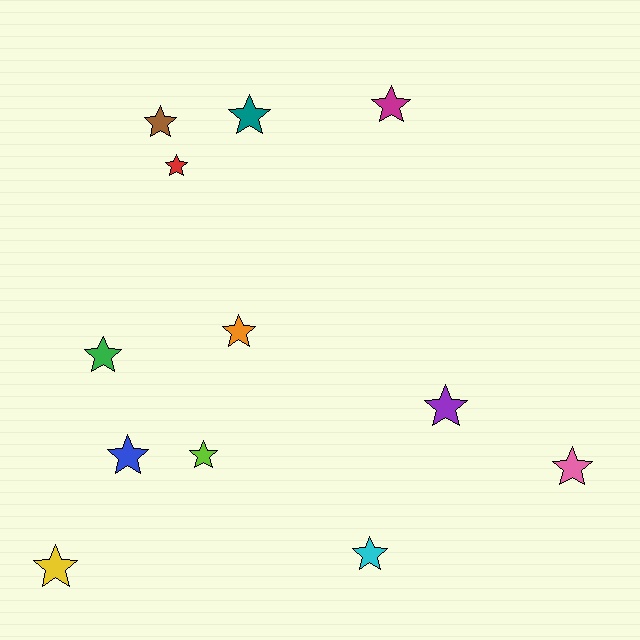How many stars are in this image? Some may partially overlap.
There are 12 stars.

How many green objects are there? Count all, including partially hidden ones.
There is 1 green object.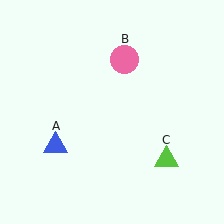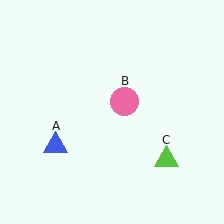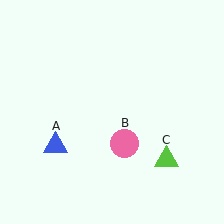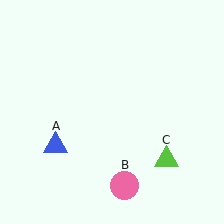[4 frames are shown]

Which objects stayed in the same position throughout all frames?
Blue triangle (object A) and lime triangle (object C) remained stationary.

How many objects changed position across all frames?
1 object changed position: pink circle (object B).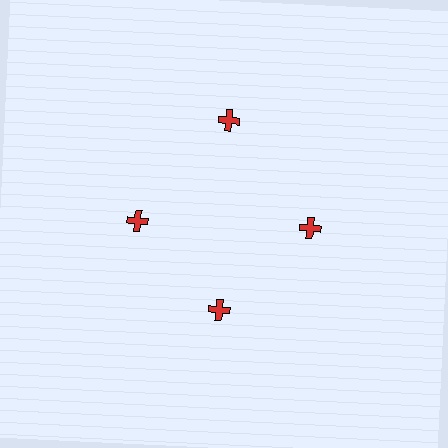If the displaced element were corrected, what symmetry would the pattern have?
It would have 4-fold rotational symmetry — the pattern would map onto itself every 90 degrees.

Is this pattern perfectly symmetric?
No. The 4 red crosses are arranged in a ring, but one element near the 12 o'clock position is pushed outward from the center, breaking the 4-fold rotational symmetry.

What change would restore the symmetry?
The symmetry would be restored by moving it inward, back onto the ring so that all 4 crosses sit at equal angles and equal distance from the center.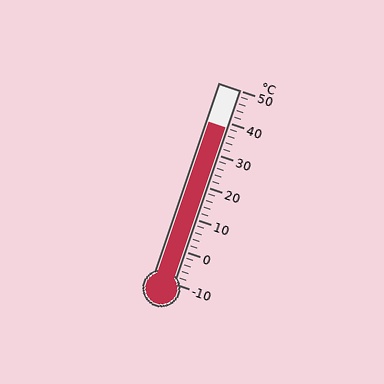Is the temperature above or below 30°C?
The temperature is above 30°C.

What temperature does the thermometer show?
The thermometer shows approximately 38°C.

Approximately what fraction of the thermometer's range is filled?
The thermometer is filled to approximately 80% of its range.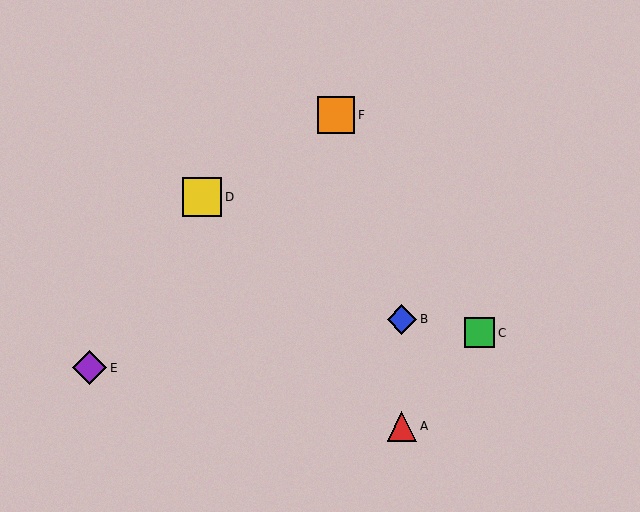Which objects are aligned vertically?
Objects A, B are aligned vertically.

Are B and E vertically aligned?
No, B is at x≈402 and E is at x≈90.